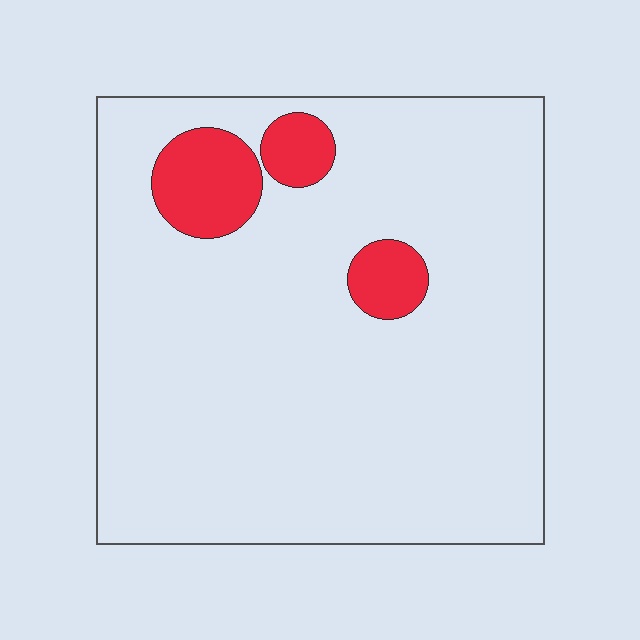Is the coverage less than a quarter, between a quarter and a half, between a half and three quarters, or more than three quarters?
Less than a quarter.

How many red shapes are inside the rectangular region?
3.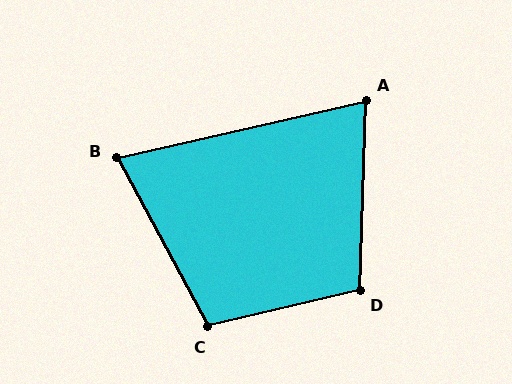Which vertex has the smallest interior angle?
B, at approximately 75 degrees.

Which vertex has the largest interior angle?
D, at approximately 105 degrees.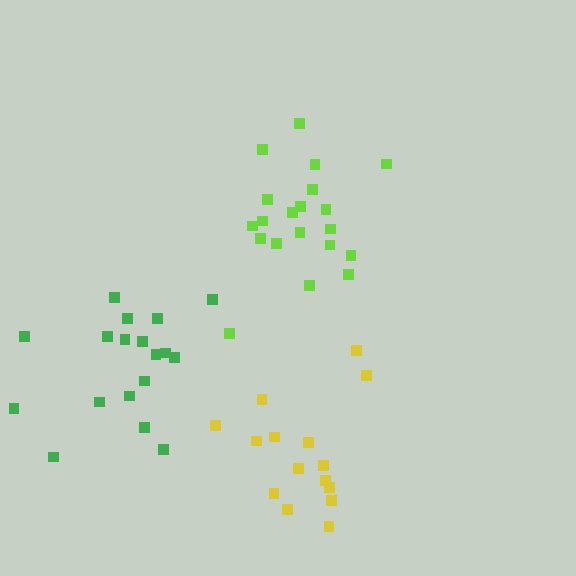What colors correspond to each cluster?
The clusters are colored: yellow, lime, green.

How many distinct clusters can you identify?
There are 3 distinct clusters.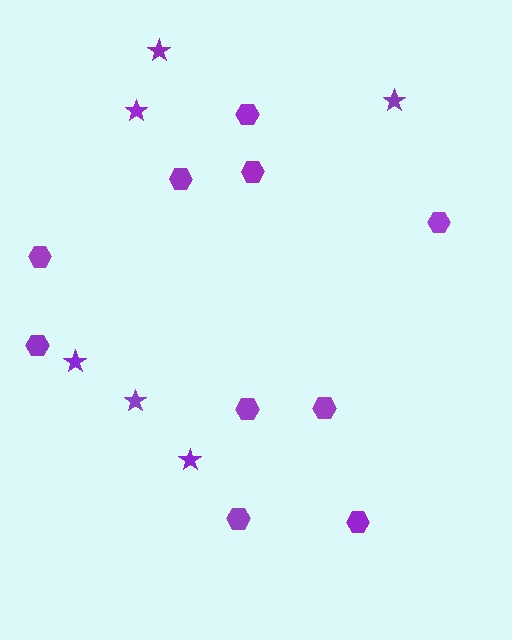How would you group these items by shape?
There are 2 groups: one group of stars (6) and one group of hexagons (10).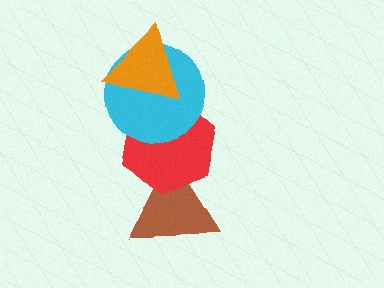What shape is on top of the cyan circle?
The orange triangle is on top of the cyan circle.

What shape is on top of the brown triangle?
The red hexagon is on top of the brown triangle.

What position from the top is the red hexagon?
The red hexagon is 3rd from the top.